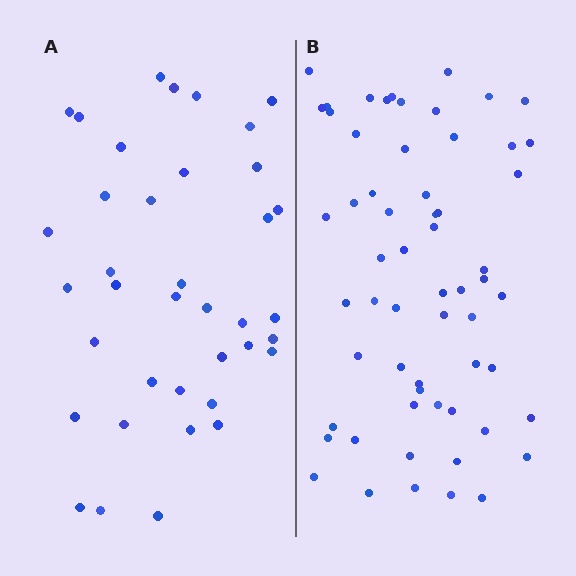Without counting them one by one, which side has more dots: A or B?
Region B (the right region) has more dots.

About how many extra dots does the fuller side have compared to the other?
Region B has approximately 20 more dots than region A.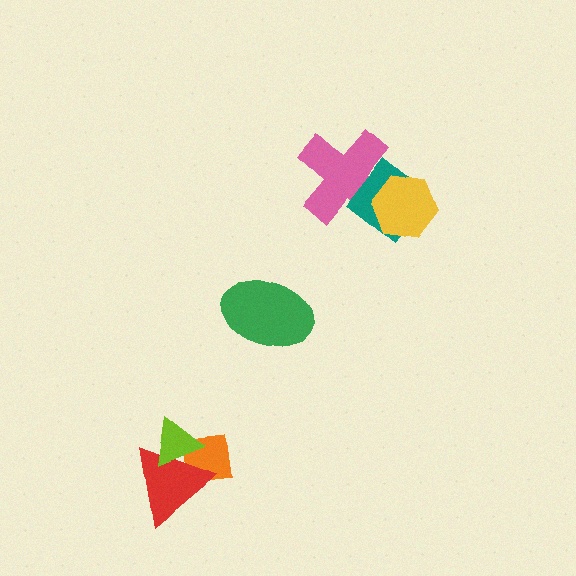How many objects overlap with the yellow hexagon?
2 objects overlap with the yellow hexagon.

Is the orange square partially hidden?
Yes, it is partially covered by another shape.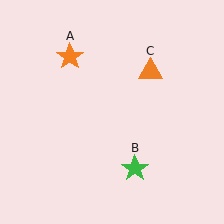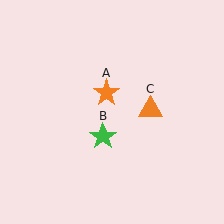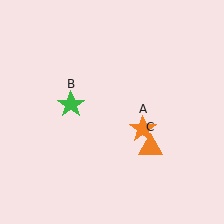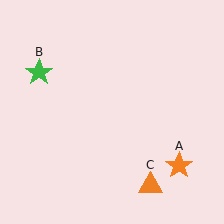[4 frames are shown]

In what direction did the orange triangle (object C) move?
The orange triangle (object C) moved down.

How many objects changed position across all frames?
3 objects changed position: orange star (object A), green star (object B), orange triangle (object C).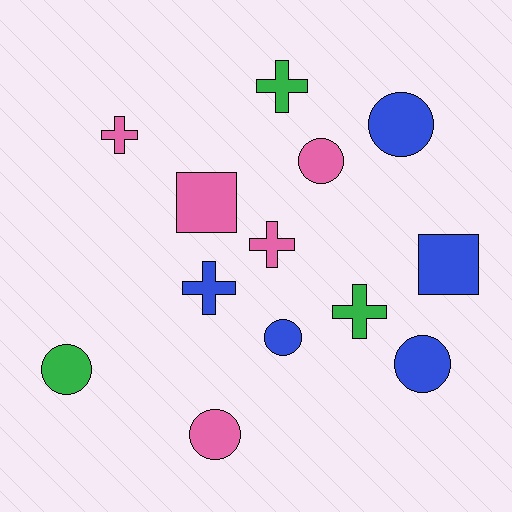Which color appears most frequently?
Blue, with 5 objects.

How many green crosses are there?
There are 2 green crosses.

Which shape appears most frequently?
Circle, with 6 objects.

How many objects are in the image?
There are 13 objects.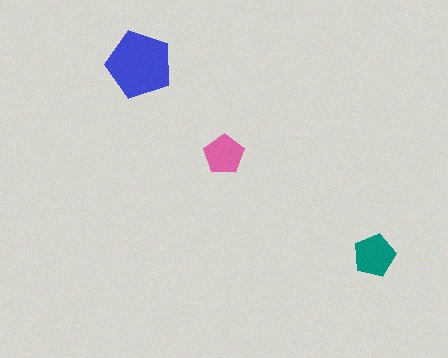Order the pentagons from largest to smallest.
the blue one, the teal one, the pink one.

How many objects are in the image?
There are 3 objects in the image.